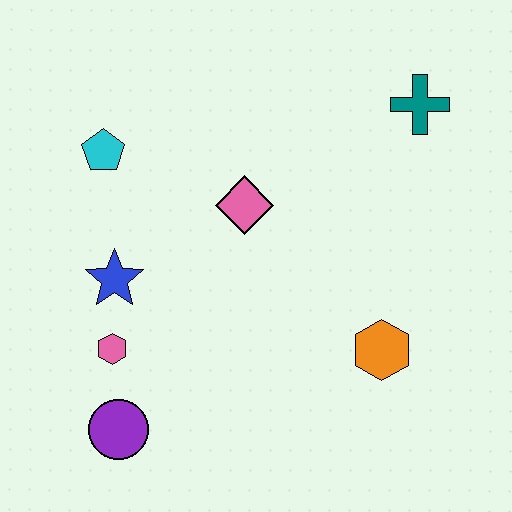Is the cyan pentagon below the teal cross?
Yes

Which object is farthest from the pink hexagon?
The teal cross is farthest from the pink hexagon.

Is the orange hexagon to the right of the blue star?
Yes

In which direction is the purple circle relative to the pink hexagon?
The purple circle is below the pink hexagon.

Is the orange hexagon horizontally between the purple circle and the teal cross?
Yes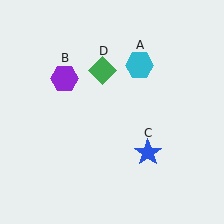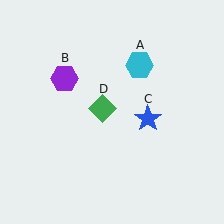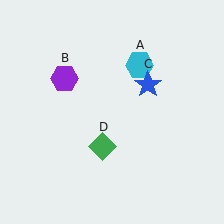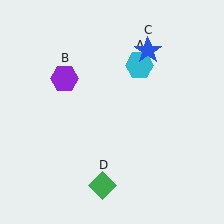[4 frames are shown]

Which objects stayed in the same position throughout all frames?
Cyan hexagon (object A) and purple hexagon (object B) remained stationary.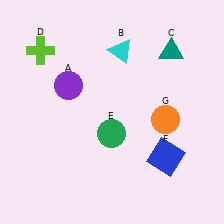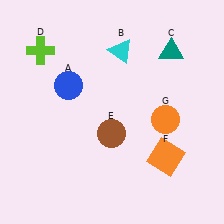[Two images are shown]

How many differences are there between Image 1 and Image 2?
There are 3 differences between the two images.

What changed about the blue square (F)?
In Image 1, F is blue. In Image 2, it changed to orange.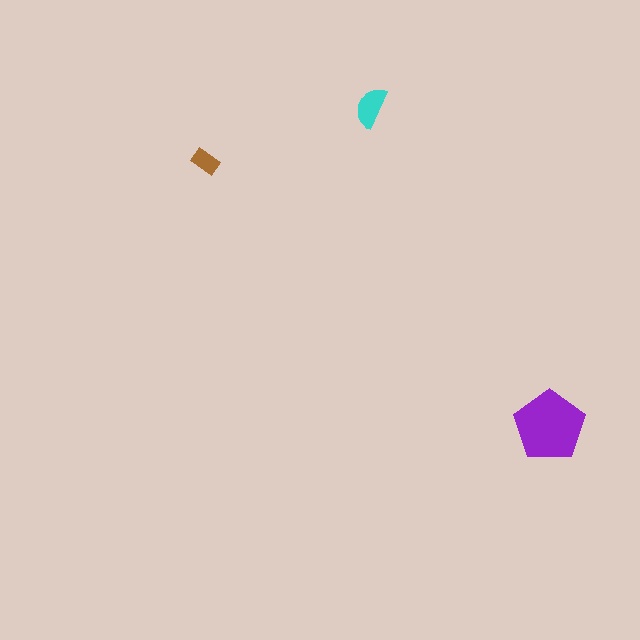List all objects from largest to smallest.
The purple pentagon, the cyan semicircle, the brown rectangle.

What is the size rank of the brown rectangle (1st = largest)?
3rd.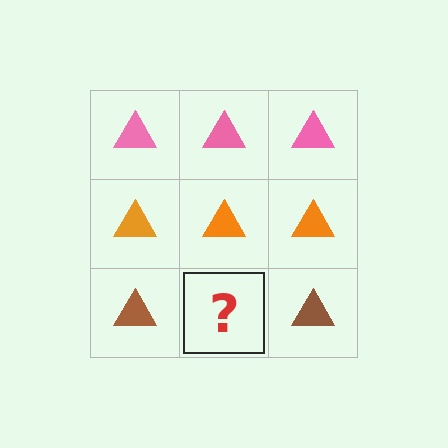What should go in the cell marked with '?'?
The missing cell should contain a brown triangle.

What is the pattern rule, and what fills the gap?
The rule is that each row has a consistent color. The gap should be filled with a brown triangle.